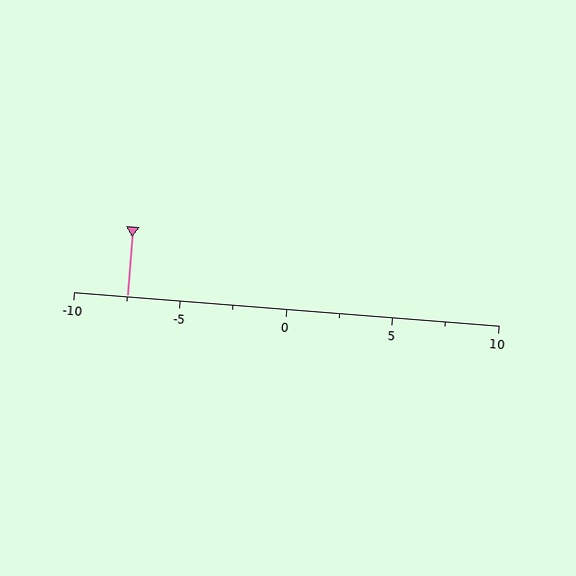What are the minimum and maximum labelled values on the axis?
The axis runs from -10 to 10.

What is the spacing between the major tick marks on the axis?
The major ticks are spaced 5 apart.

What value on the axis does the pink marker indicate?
The marker indicates approximately -7.5.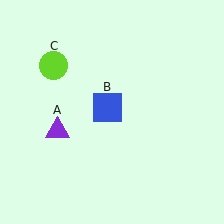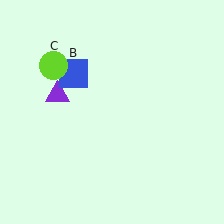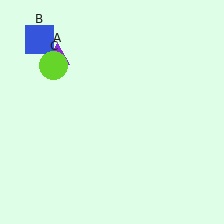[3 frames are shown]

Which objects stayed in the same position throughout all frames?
Lime circle (object C) remained stationary.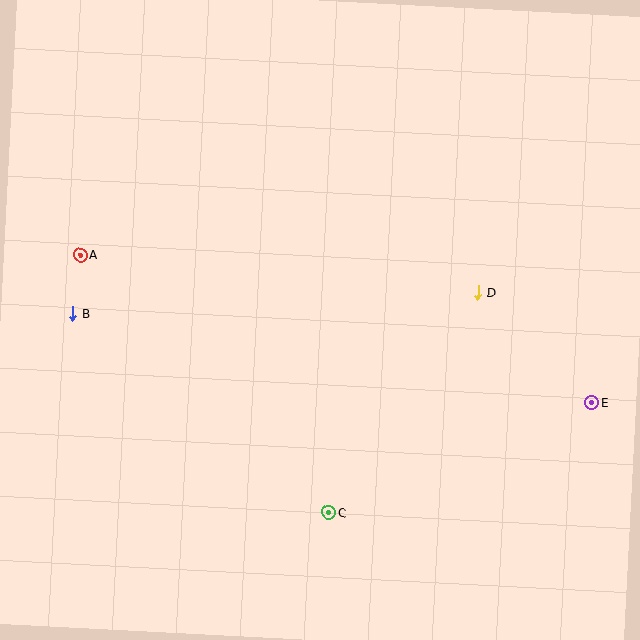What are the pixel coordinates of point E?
Point E is at (592, 403).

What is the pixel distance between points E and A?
The distance between E and A is 532 pixels.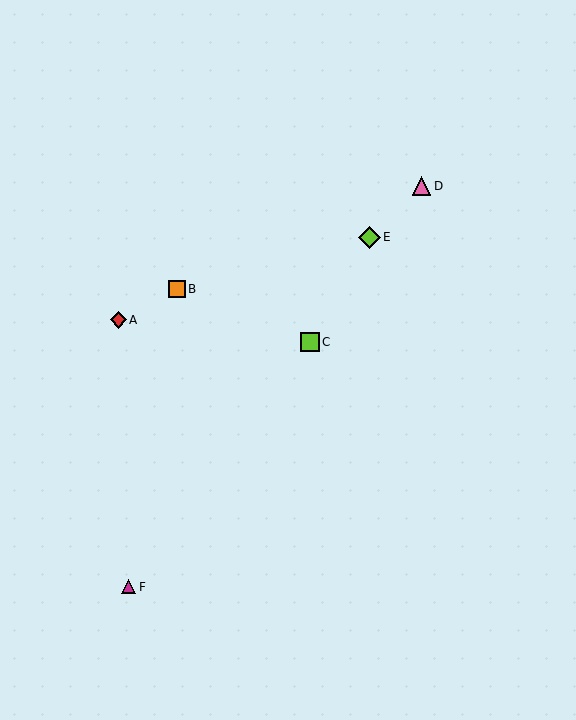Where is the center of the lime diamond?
The center of the lime diamond is at (369, 237).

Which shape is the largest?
The lime diamond (labeled E) is the largest.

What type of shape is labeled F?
Shape F is a magenta triangle.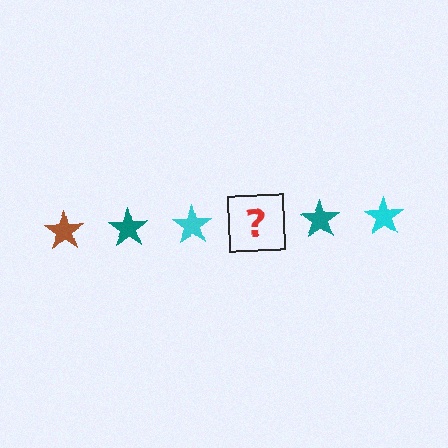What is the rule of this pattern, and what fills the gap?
The rule is that the pattern cycles through brown, teal, cyan stars. The gap should be filled with a brown star.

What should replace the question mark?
The question mark should be replaced with a brown star.